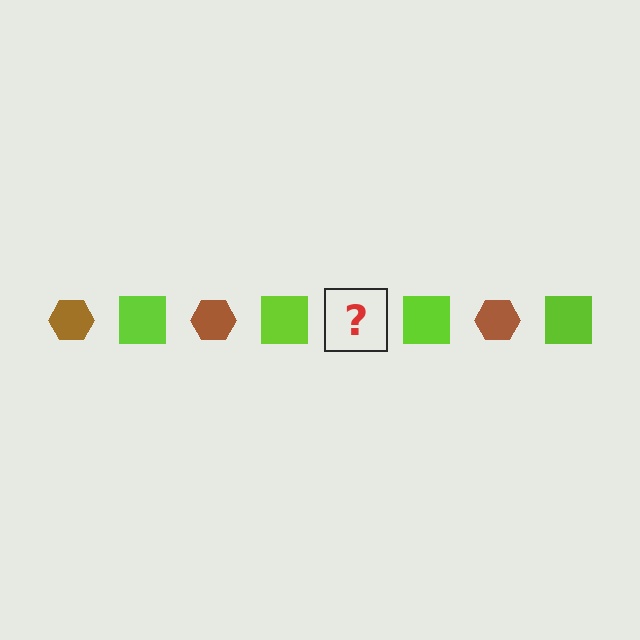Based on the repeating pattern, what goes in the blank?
The blank should be a brown hexagon.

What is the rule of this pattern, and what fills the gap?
The rule is that the pattern alternates between brown hexagon and lime square. The gap should be filled with a brown hexagon.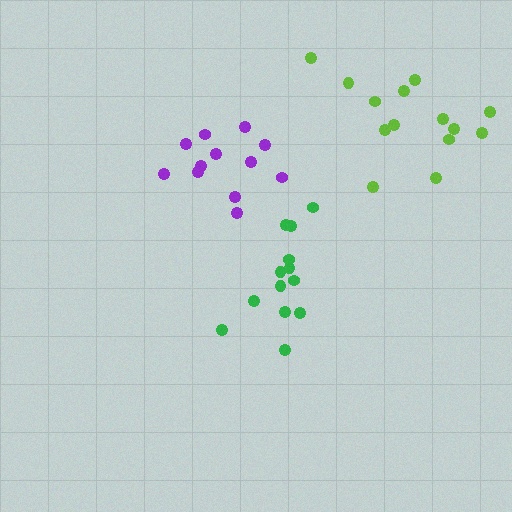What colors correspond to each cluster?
The clusters are colored: green, purple, lime.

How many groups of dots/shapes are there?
There are 3 groups.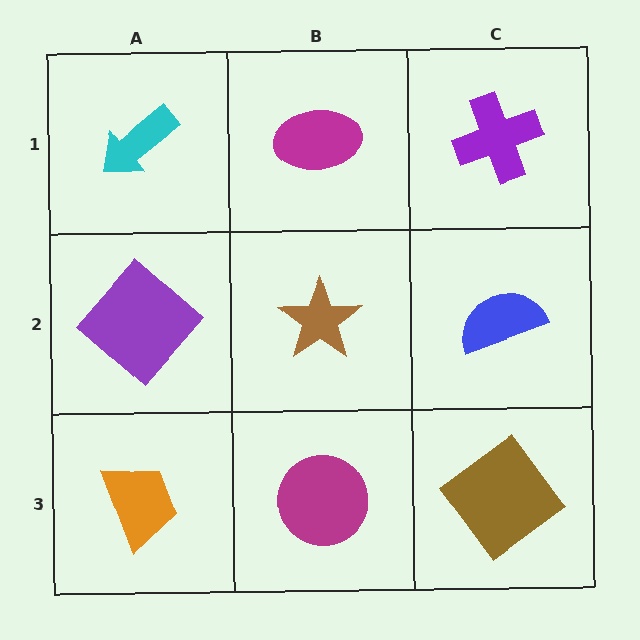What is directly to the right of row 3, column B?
A brown diamond.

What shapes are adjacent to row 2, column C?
A purple cross (row 1, column C), a brown diamond (row 3, column C), a brown star (row 2, column B).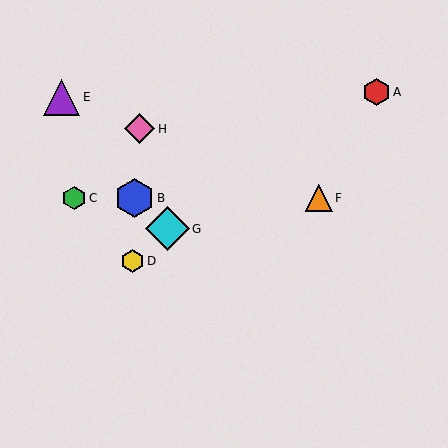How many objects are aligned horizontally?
3 objects (B, C, F) are aligned horizontally.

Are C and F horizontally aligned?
Yes, both are at y≈198.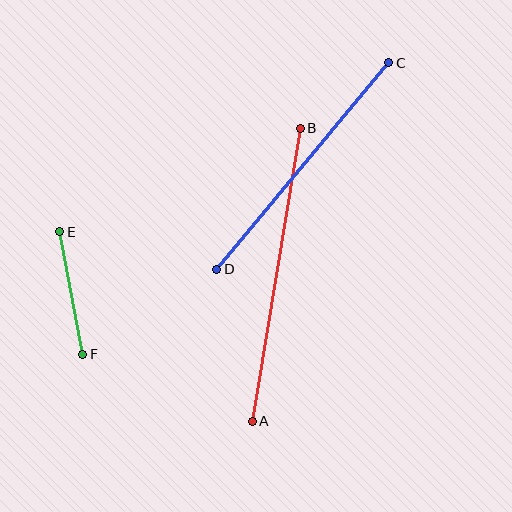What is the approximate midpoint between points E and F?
The midpoint is at approximately (71, 293) pixels.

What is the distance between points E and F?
The distance is approximately 125 pixels.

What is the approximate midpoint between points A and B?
The midpoint is at approximately (276, 275) pixels.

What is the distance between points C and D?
The distance is approximately 269 pixels.